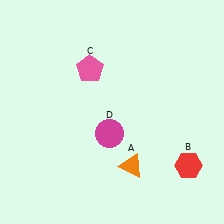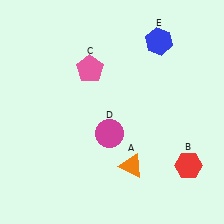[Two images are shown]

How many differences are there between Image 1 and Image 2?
There is 1 difference between the two images.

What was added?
A blue hexagon (E) was added in Image 2.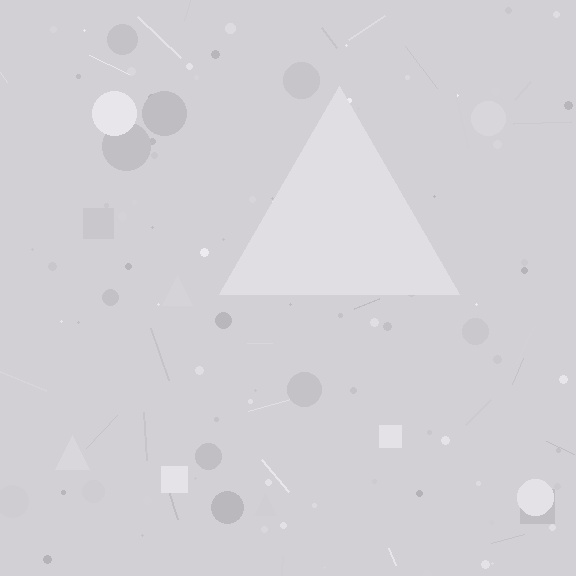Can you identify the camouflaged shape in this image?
The camouflaged shape is a triangle.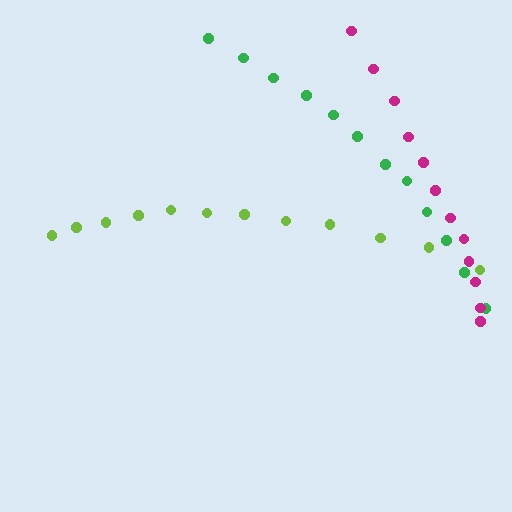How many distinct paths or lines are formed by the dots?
There are 3 distinct paths.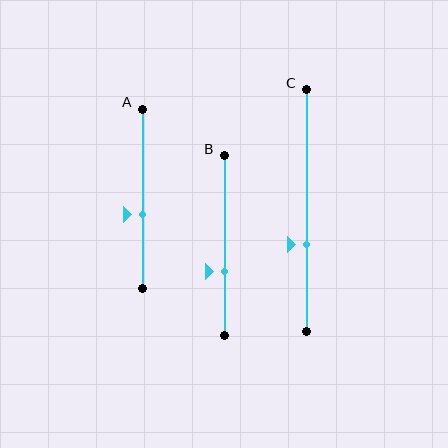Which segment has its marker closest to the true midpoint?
Segment A has its marker closest to the true midpoint.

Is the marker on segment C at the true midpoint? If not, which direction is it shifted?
No, the marker on segment C is shifted downward by about 14% of the segment length.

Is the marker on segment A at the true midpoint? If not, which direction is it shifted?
No, the marker on segment A is shifted downward by about 9% of the segment length.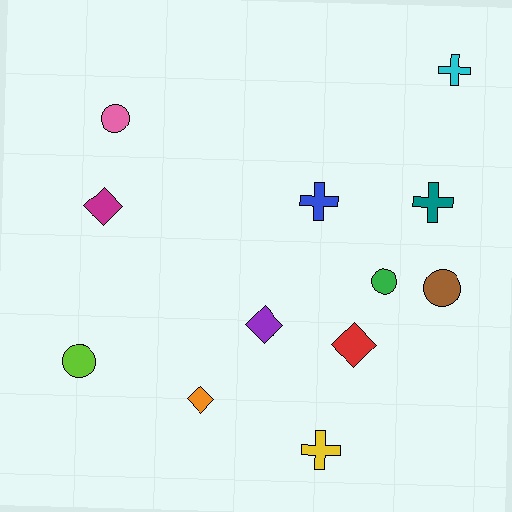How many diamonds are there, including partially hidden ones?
There are 4 diamonds.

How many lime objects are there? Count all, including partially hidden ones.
There is 1 lime object.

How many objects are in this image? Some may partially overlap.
There are 12 objects.